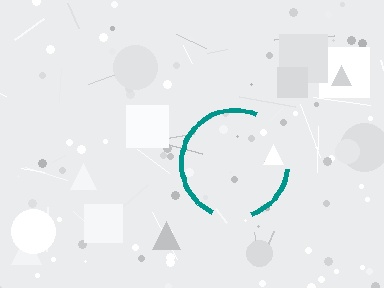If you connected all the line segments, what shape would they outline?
They would outline a circle.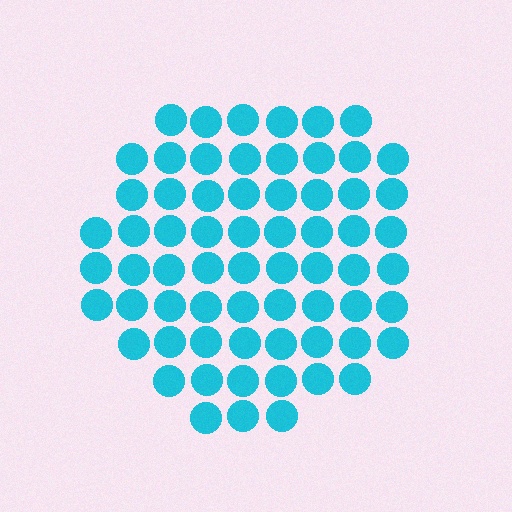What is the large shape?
The large shape is a circle.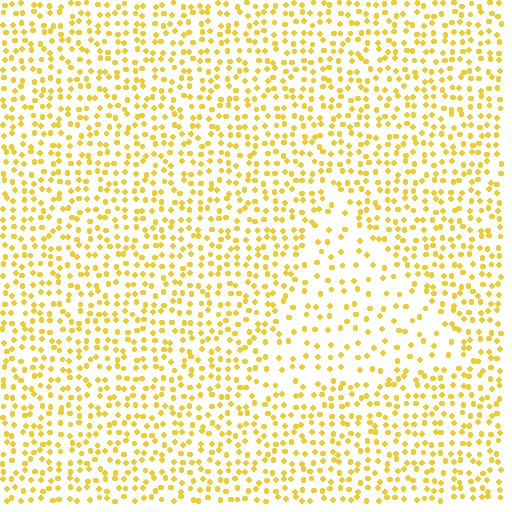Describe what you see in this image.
The image contains small yellow elements arranged at two different densities. A triangle-shaped region is visible where the elements are less densely packed than the surrounding area.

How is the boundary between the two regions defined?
The boundary is defined by a change in element density (approximately 1.9x ratio). All elements are the same color, size, and shape.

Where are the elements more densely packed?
The elements are more densely packed outside the triangle boundary.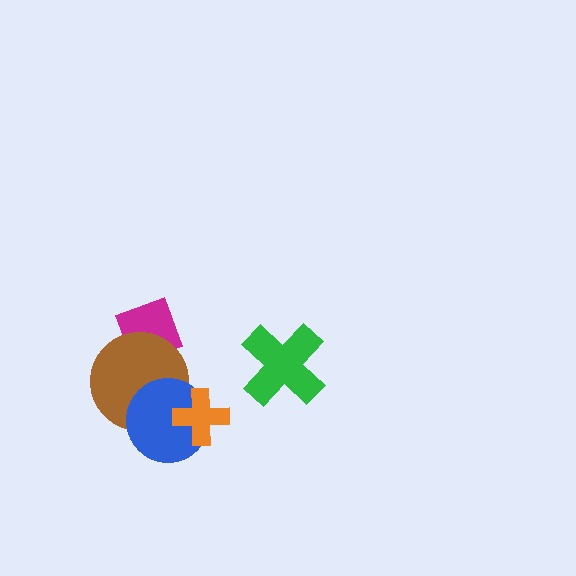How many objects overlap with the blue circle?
2 objects overlap with the blue circle.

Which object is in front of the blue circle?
The orange cross is in front of the blue circle.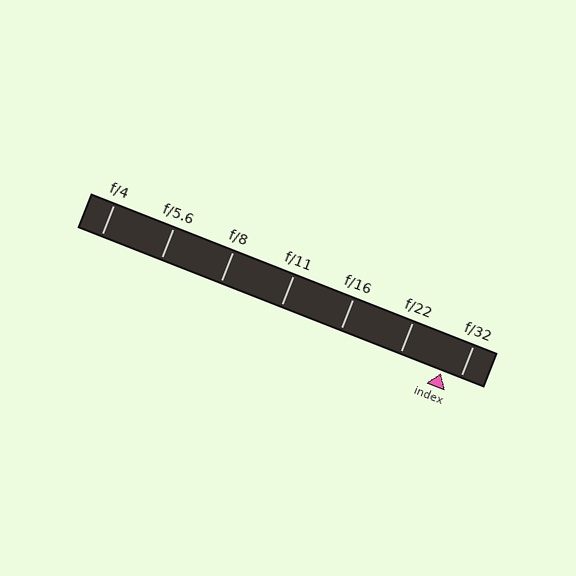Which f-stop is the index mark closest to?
The index mark is closest to f/32.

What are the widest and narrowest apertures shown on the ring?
The widest aperture shown is f/4 and the narrowest is f/32.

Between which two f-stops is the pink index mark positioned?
The index mark is between f/22 and f/32.